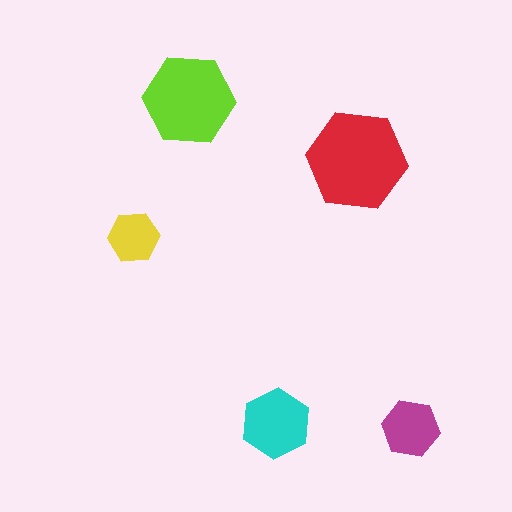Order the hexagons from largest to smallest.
the red one, the lime one, the cyan one, the magenta one, the yellow one.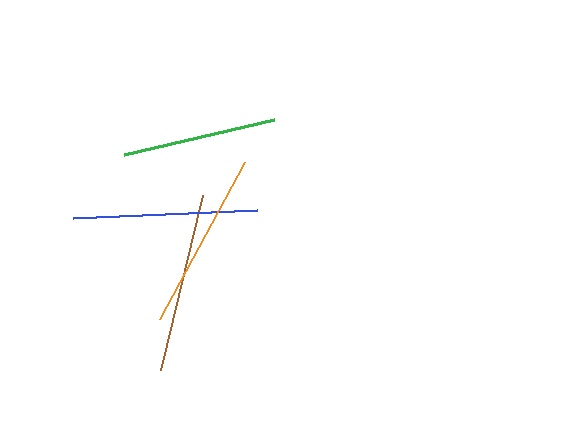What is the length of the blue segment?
The blue segment is approximately 185 pixels long.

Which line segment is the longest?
The blue line is the longest at approximately 185 pixels.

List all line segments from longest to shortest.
From longest to shortest: blue, brown, orange, green.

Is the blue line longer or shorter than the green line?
The blue line is longer than the green line.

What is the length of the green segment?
The green segment is approximately 154 pixels long.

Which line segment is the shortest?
The green line is the shortest at approximately 154 pixels.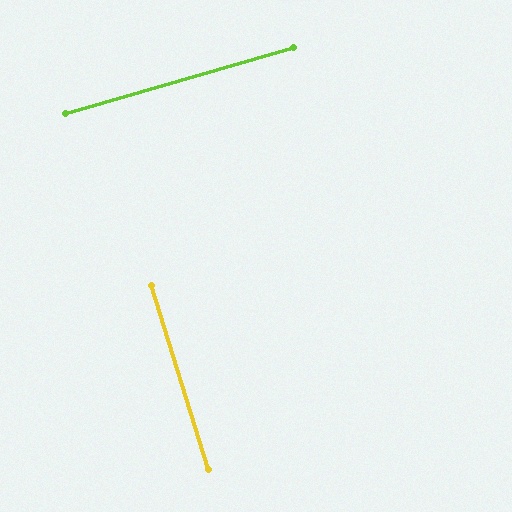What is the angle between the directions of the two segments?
Approximately 89 degrees.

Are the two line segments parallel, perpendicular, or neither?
Perpendicular — they meet at approximately 89°.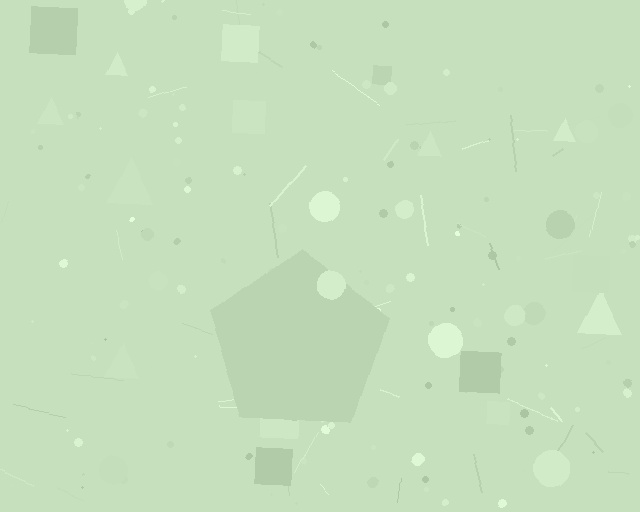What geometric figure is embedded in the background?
A pentagon is embedded in the background.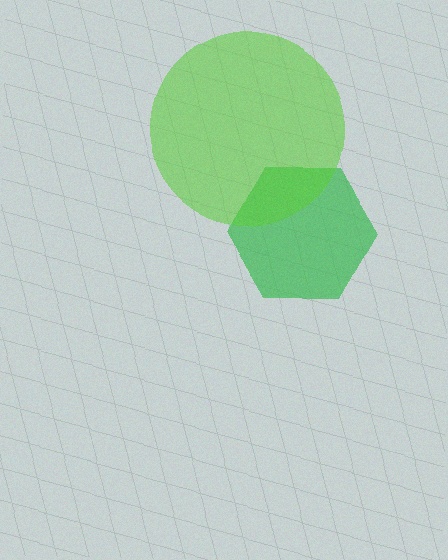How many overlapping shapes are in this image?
There are 2 overlapping shapes in the image.